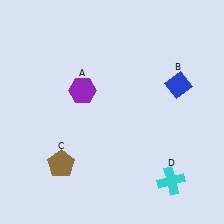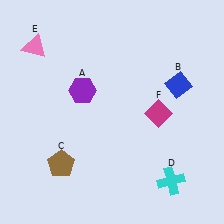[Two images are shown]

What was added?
A pink triangle (E), a magenta diamond (F) were added in Image 2.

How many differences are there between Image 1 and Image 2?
There are 2 differences between the two images.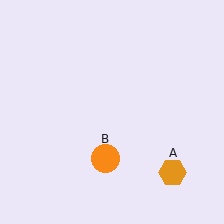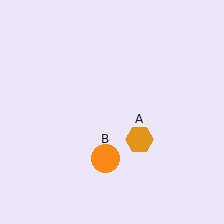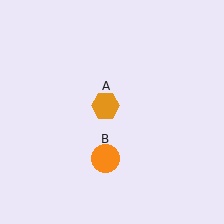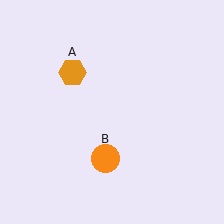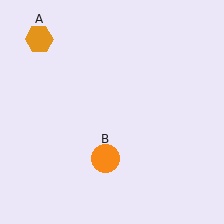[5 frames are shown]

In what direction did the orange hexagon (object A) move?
The orange hexagon (object A) moved up and to the left.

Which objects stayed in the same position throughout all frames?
Orange circle (object B) remained stationary.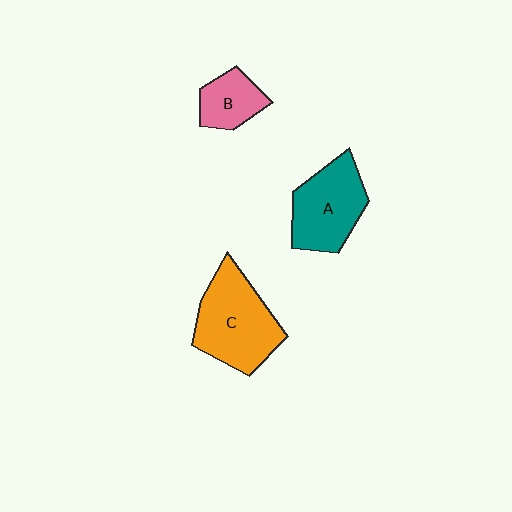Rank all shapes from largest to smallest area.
From largest to smallest: C (orange), A (teal), B (pink).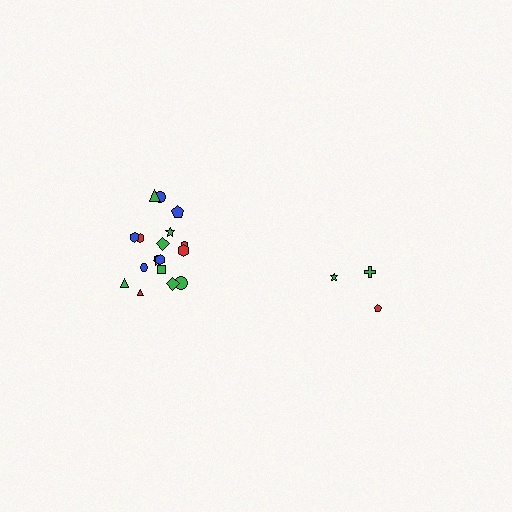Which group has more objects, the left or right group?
The left group.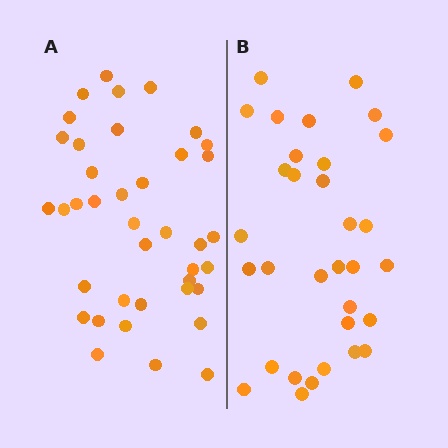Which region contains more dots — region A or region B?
Region A (the left region) has more dots.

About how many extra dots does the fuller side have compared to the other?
Region A has roughly 8 or so more dots than region B.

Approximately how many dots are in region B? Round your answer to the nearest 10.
About 30 dots. (The exact count is 32, which rounds to 30.)